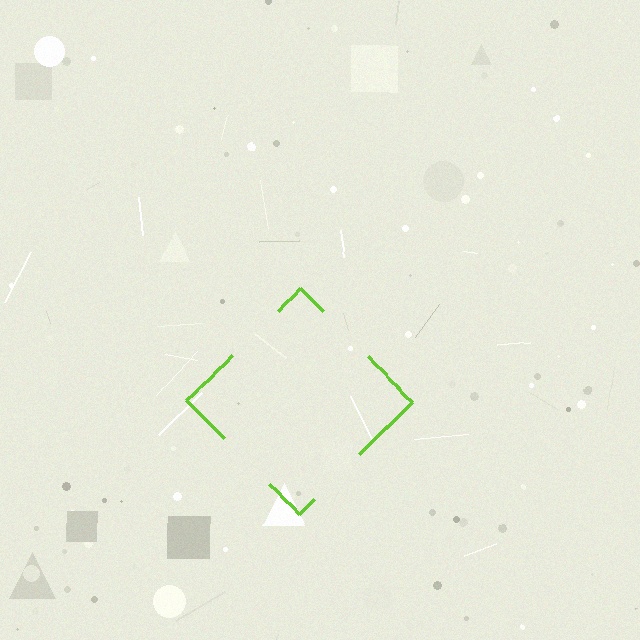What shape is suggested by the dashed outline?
The dashed outline suggests a diamond.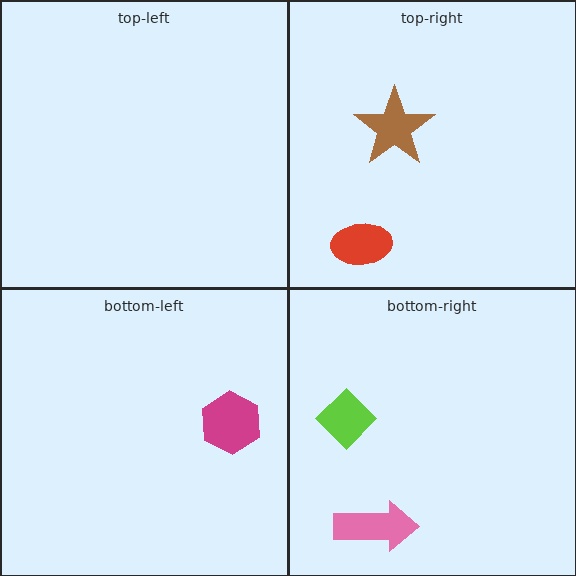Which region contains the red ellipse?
The top-right region.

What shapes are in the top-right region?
The red ellipse, the brown star.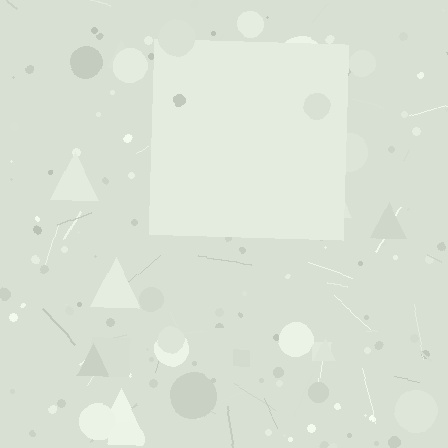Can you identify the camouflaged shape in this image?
The camouflaged shape is a square.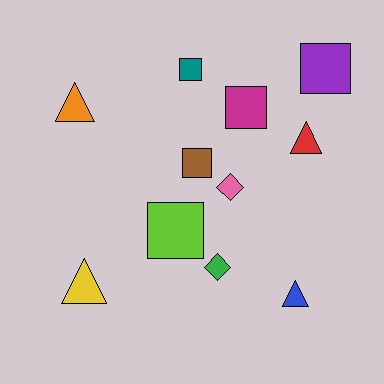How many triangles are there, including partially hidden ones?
There are 4 triangles.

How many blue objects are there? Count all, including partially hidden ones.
There is 1 blue object.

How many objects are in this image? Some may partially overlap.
There are 11 objects.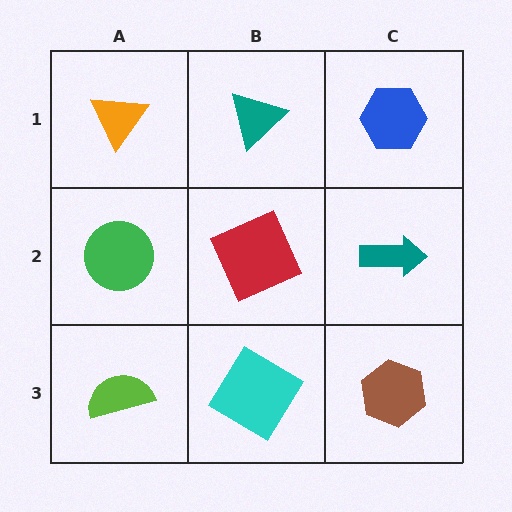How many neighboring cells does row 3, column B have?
3.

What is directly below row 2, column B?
A cyan diamond.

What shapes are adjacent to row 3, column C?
A teal arrow (row 2, column C), a cyan diamond (row 3, column B).